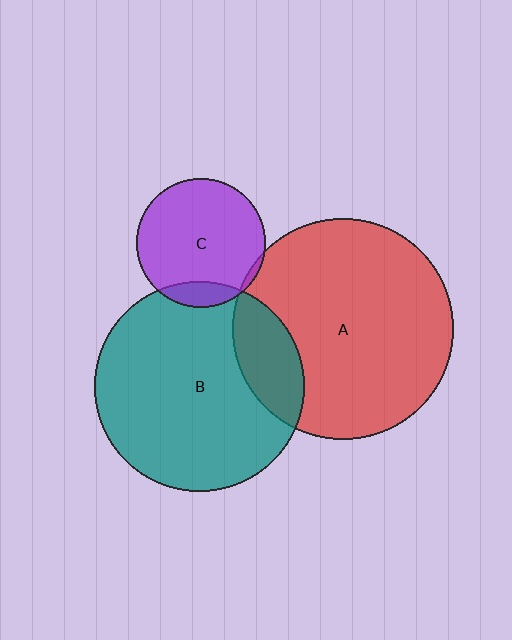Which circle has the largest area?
Circle A (red).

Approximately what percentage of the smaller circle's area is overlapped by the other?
Approximately 10%.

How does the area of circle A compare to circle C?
Approximately 2.9 times.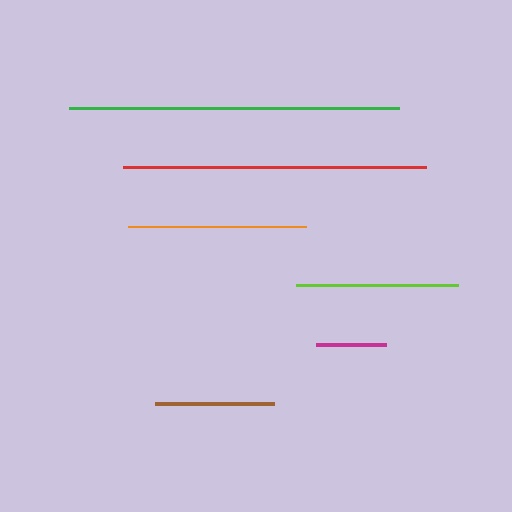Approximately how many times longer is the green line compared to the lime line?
The green line is approximately 2.0 times the length of the lime line.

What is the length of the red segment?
The red segment is approximately 303 pixels long.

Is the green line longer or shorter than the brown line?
The green line is longer than the brown line.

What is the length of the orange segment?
The orange segment is approximately 178 pixels long.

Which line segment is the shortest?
The magenta line is the shortest at approximately 70 pixels.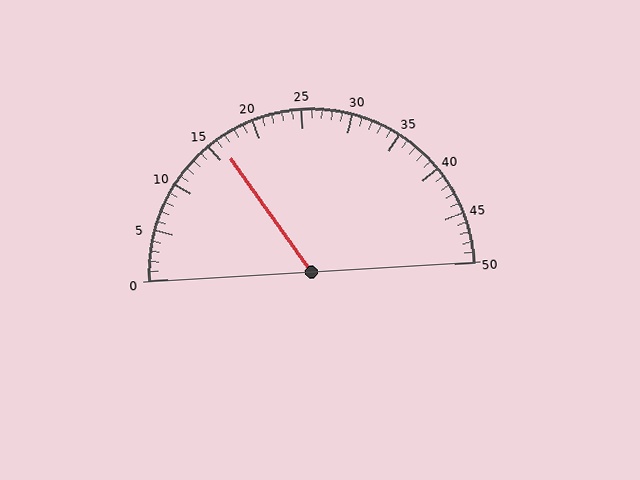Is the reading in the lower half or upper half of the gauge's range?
The reading is in the lower half of the range (0 to 50).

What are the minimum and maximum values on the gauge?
The gauge ranges from 0 to 50.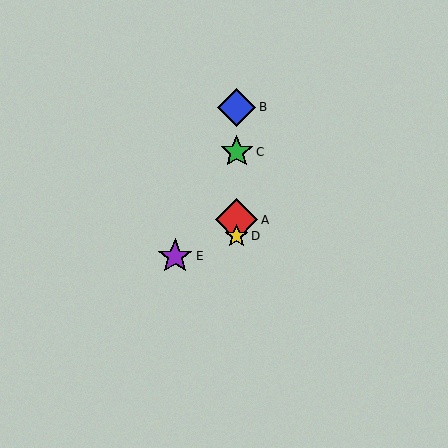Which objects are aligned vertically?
Objects A, B, C, D are aligned vertically.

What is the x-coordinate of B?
Object B is at x≈237.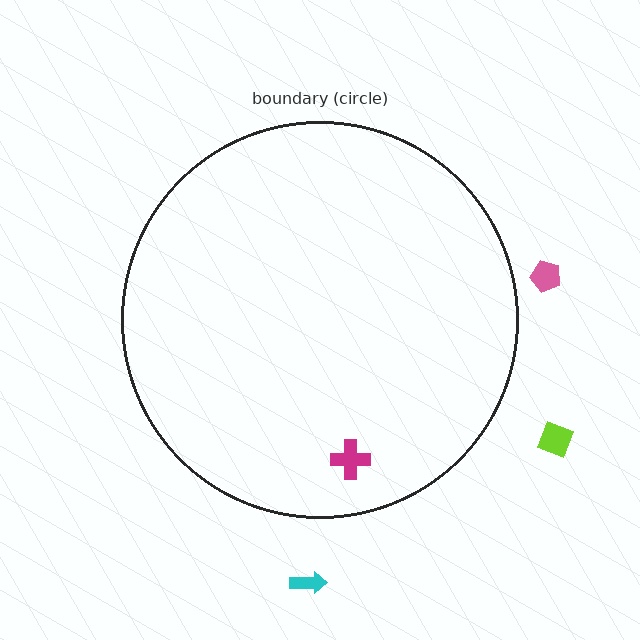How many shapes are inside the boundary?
1 inside, 3 outside.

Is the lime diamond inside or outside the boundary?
Outside.